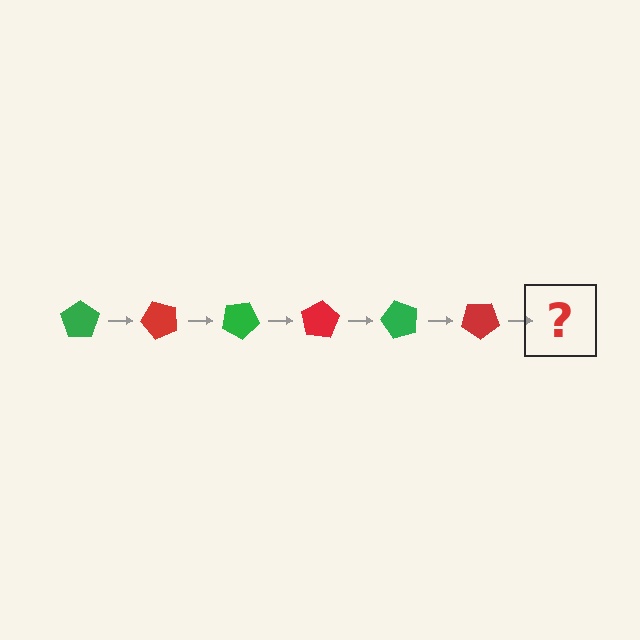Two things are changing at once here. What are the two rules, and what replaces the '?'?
The two rules are that it rotates 50 degrees each step and the color cycles through green and red. The '?' should be a green pentagon, rotated 300 degrees from the start.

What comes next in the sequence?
The next element should be a green pentagon, rotated 300 degrees from the start.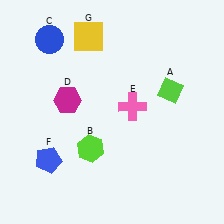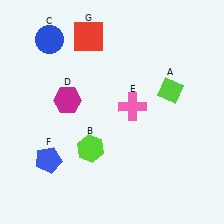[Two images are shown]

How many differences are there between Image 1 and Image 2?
There is 1 difference between the two images.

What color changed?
The square (G) changed from yellow in Image 1 to red in Image 2.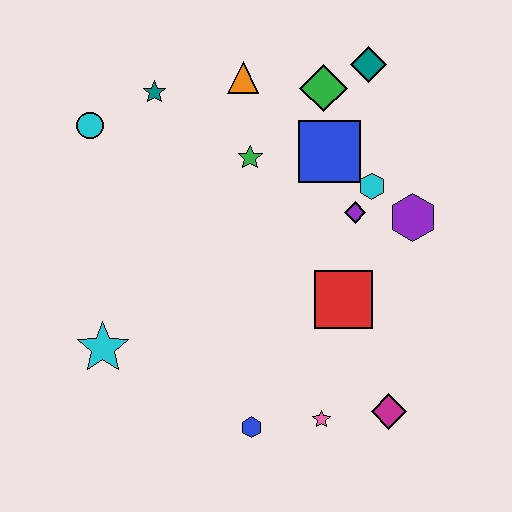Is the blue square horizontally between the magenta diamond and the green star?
Yes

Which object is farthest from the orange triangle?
The magenta diamond is farthest from the orange triangle.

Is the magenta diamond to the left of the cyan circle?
No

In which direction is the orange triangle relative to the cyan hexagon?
The orange triangle is to the left of the cyan hexagon.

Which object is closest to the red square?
The purple diamond is closest to the red square.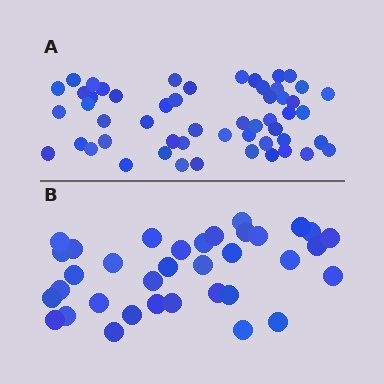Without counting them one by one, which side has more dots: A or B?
Region A (the top region) has more dots.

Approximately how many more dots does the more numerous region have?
Region A has approximately 20 more dots than region B.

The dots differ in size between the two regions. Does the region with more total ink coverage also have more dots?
No. Region B has more total ink coverage because its dots are larger, but region A actually contains more individual dots. Total area can be misleading — the number of items is what matters here.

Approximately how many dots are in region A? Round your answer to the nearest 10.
About 50 dots. (The exact count is 53, which rounds to 50.)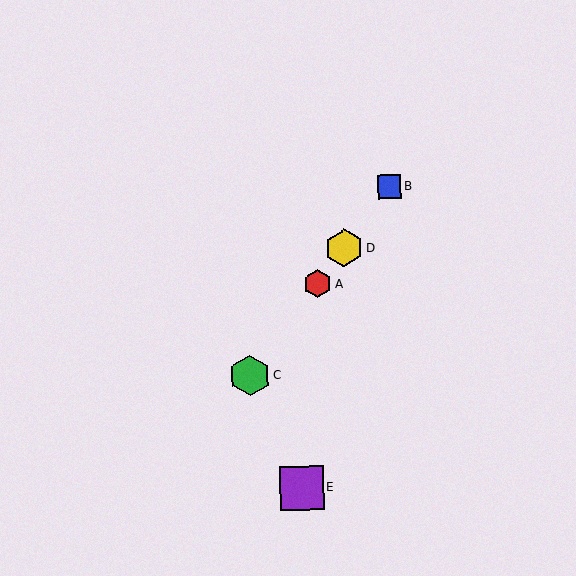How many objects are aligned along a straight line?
4 objects (A, B, C, D) are aligned along a straight line.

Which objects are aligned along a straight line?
Objects A, B, C, D are aligned along a straight line.